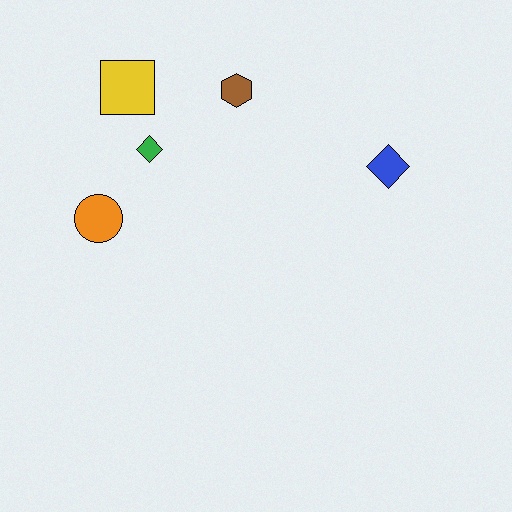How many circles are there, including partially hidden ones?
There is 1 circle.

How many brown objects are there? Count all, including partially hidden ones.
There is 1 brown object.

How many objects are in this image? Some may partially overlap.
There are 5 objects.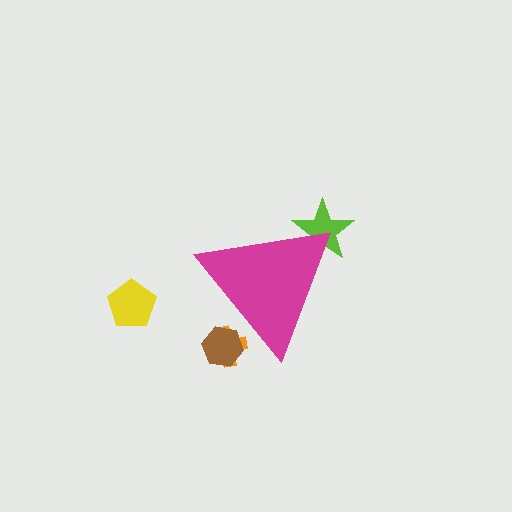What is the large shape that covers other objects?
A magenta triangle.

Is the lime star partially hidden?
Yes, the lime star is partially hidden behind the magenta triangle.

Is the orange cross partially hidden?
Yes, the orange cross is partially hidden behind the magenta triangle.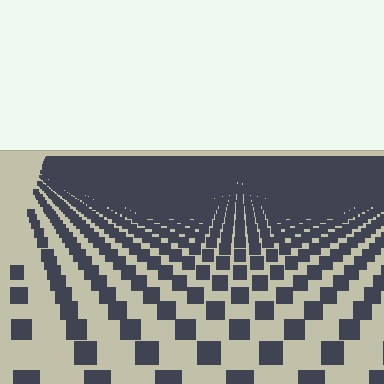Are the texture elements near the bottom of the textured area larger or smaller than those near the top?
Larger. Near the bottom, elements are closer to the viewer and appear at a bigger on-screen size.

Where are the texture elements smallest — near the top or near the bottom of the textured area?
Near the top.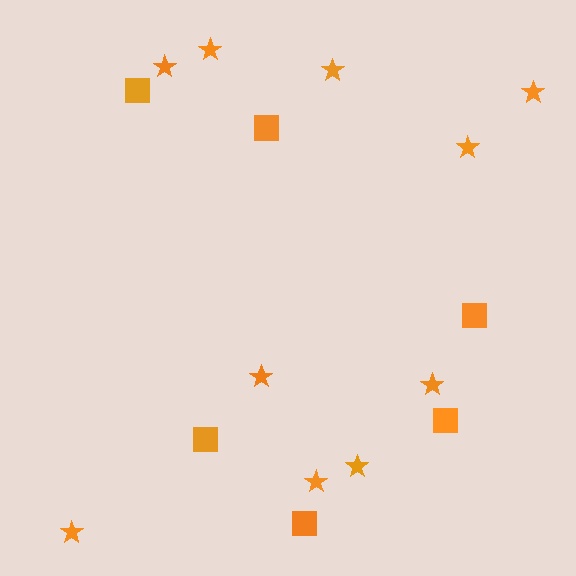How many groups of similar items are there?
There are 2 groups: one group of squares (6) and one group of stars (10).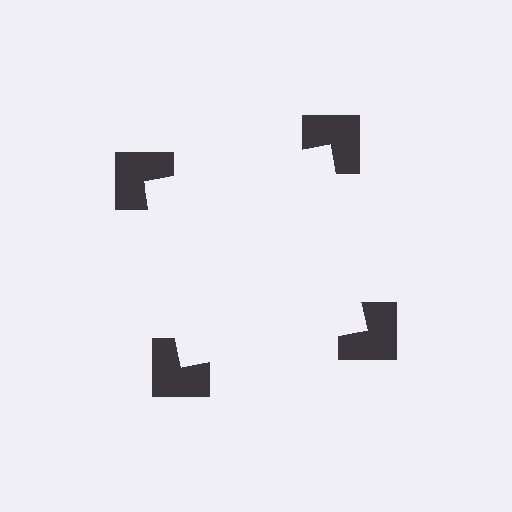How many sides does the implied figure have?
4 sides.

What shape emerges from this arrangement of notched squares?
An illusory square — its edges are inferred from the aligned wedge cuts in the notched squares, not physically drawn.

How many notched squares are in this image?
There are 4 — one at each vertex of the illusory square.